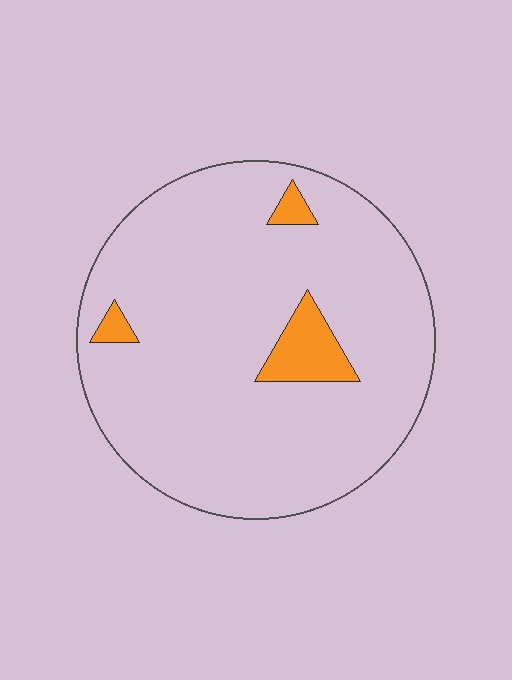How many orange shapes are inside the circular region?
3.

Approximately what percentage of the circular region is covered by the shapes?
Approximately 5%.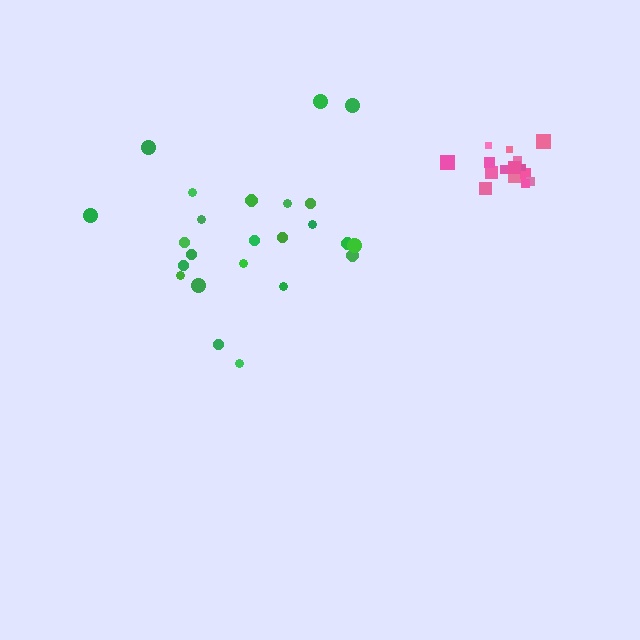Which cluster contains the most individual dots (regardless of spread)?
Green (24).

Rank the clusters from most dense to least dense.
pink, green.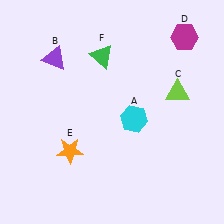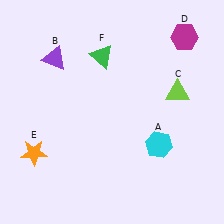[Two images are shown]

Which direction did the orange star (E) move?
The orange star (E) moved left.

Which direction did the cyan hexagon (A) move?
The cyan hexagon (A) moved down.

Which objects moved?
The objects that moved are: the cyan hexagon (A), the orange star (E).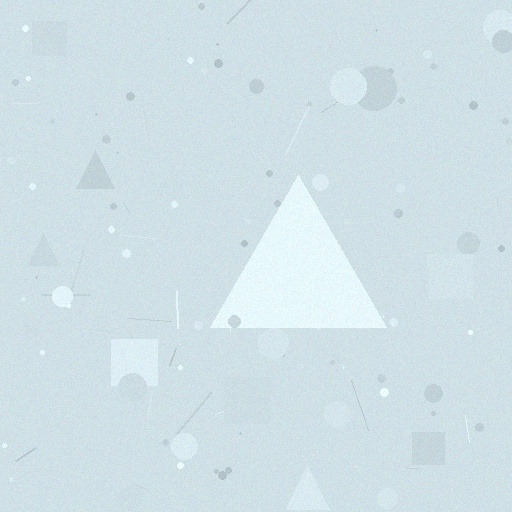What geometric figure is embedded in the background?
A triangle is embedded in the background.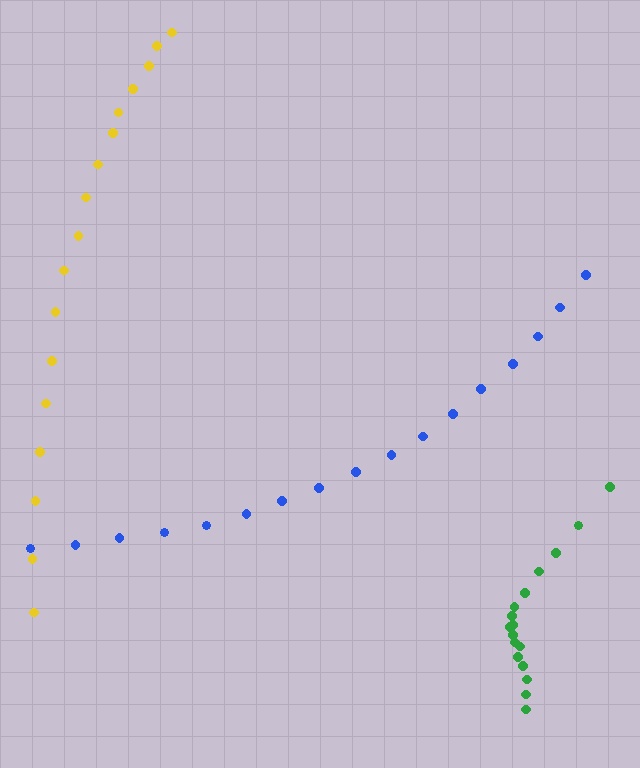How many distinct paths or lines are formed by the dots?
There are 3 distinct paths.